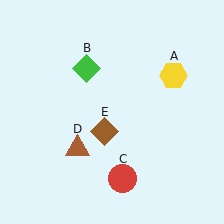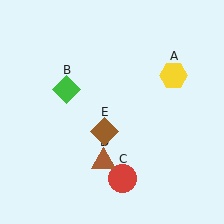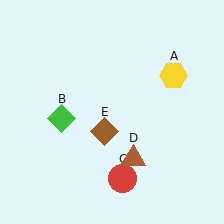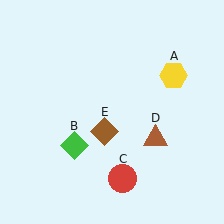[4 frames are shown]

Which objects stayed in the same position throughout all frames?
Yellow hexagon (object A) and red circle (object C) and brown diamond (object E) remained stationary.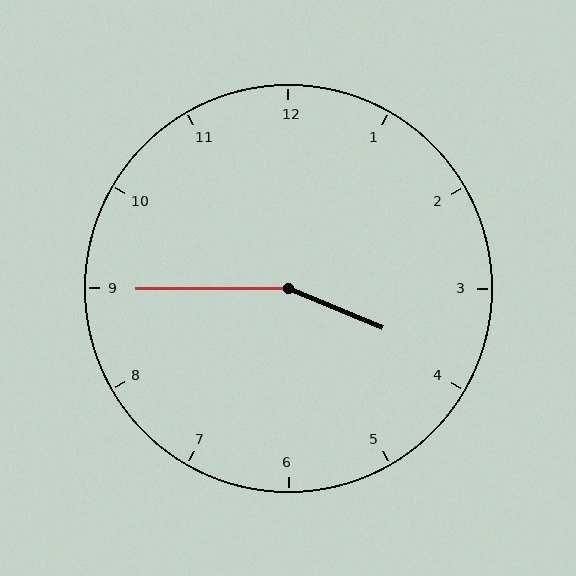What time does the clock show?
3:45.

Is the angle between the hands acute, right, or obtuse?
It is obtuse.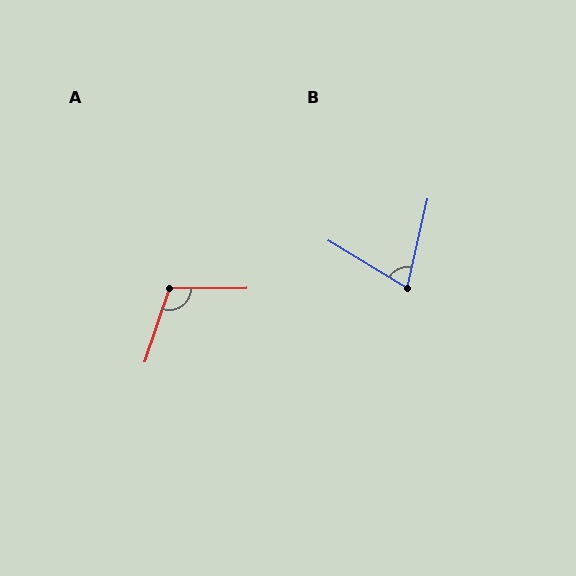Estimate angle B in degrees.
Approximately 71 degrees.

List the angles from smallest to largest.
B (71°), A (109°).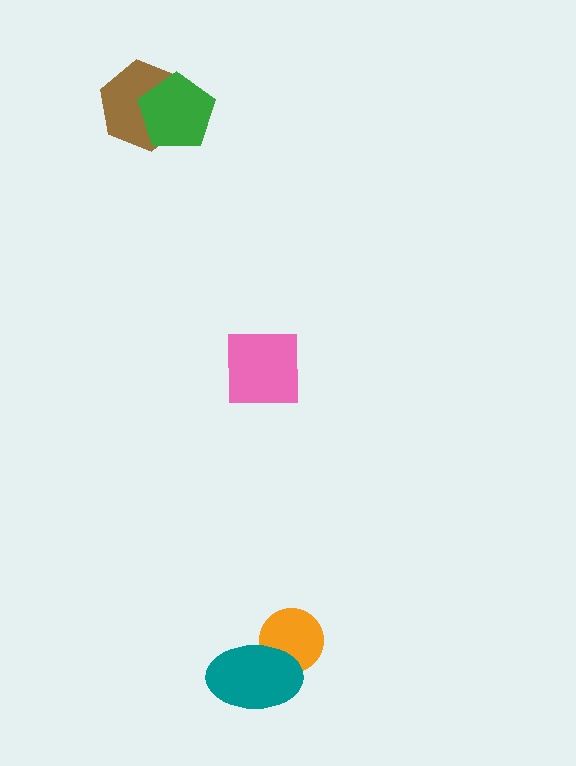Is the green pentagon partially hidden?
No, no other shape covers it.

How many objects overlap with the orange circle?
1 object overlaps with the orange circle.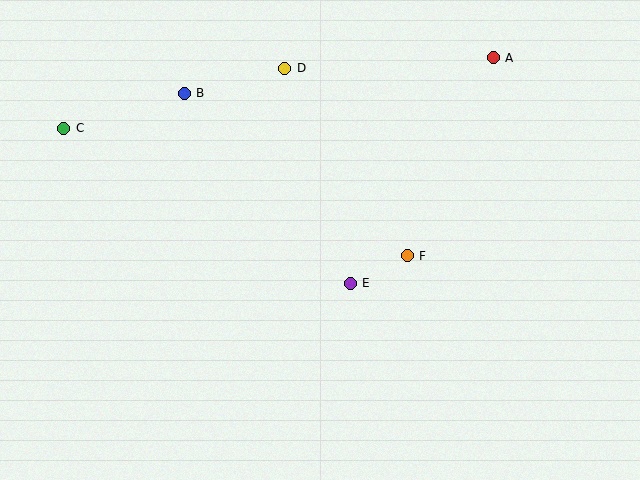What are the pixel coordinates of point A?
Point A is at (493, 58).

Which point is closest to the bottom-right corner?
Point F is closest to the bottom-right corner.